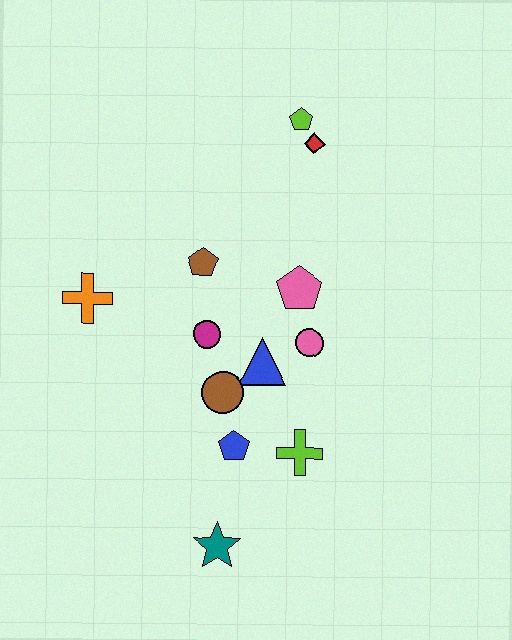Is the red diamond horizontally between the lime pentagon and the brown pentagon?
No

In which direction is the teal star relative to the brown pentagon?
The teal star is below the brown pentagon.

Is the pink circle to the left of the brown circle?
No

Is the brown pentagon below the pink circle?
No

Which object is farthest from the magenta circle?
The lime pentagon is farthest from the magenta circle.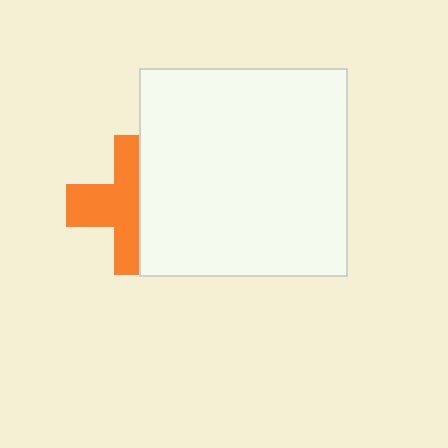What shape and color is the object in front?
The object in front is a white square.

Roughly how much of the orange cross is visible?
About half of it is visible (roughly 55%).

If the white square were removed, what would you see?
You would see the complete orange cross.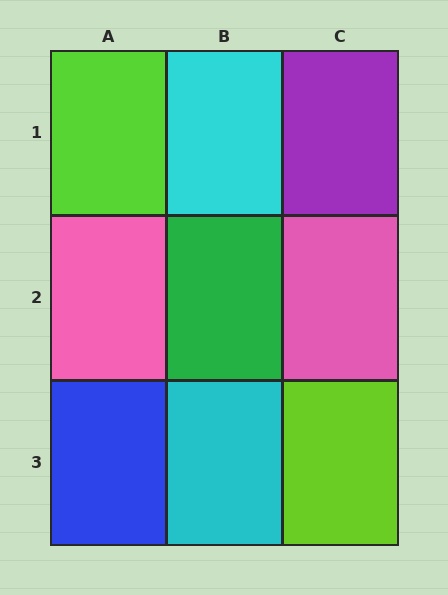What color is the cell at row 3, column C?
Lime.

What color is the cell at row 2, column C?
Pink.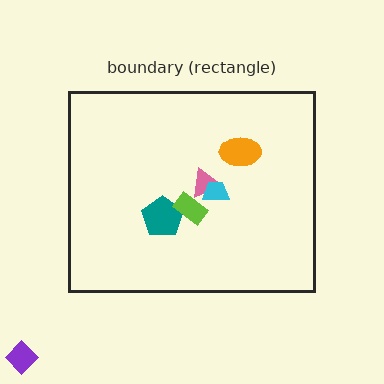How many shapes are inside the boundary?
5 inside, 1 outside.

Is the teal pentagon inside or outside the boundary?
Inside.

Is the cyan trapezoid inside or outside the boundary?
Inside.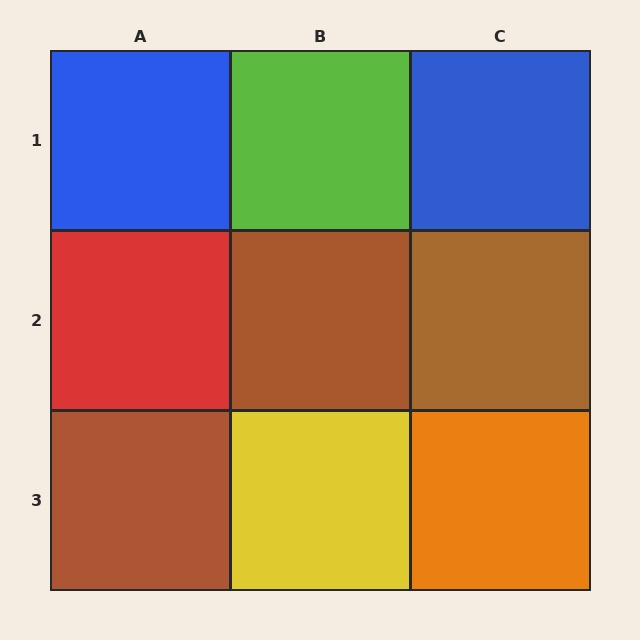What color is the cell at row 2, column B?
Brown.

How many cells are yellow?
1 cell is yellow.